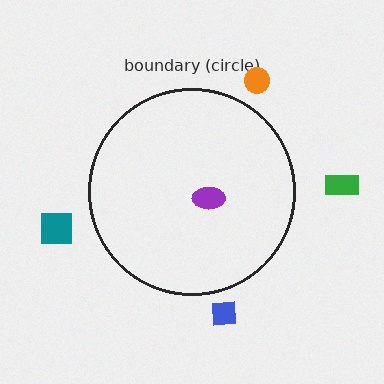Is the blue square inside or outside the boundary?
Outside.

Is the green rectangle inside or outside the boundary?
Outside.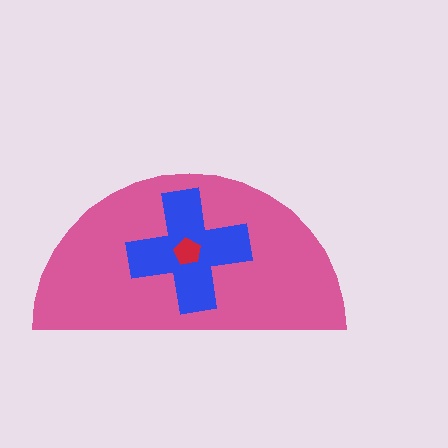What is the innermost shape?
The red pentagon.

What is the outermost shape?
The pink semicircle.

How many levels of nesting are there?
3.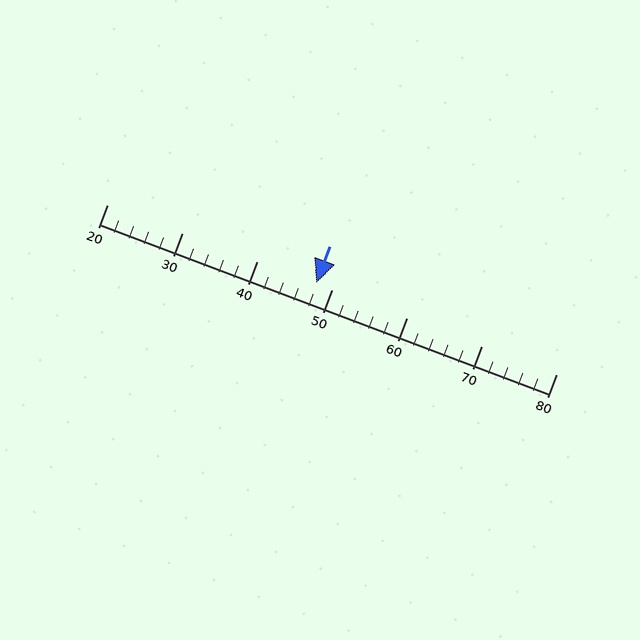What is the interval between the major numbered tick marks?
The major tick marks are spaced 10 units apart.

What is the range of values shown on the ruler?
The ruler shows values from 20 to 80.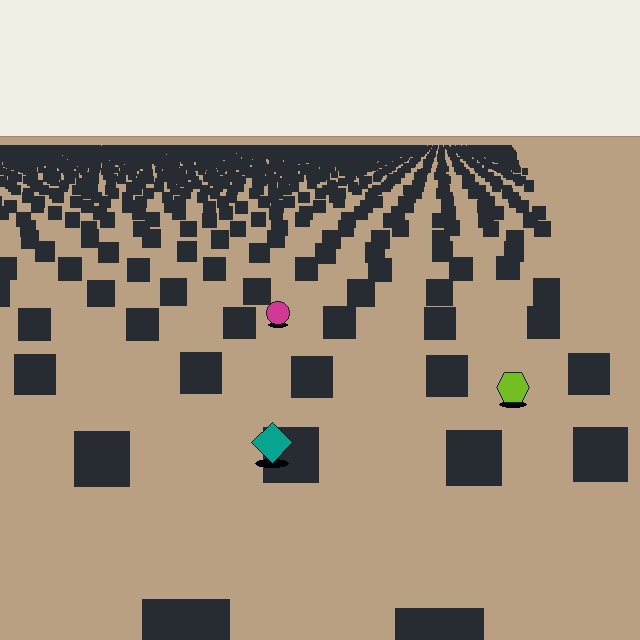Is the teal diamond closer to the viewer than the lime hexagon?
Yes. The teal diamond is closer — you can tell from the texture gradient: the ground texture is coarser near it.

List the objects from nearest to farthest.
From nearest to farthest: the teal diamond, the lime hexagon, the magenta circle.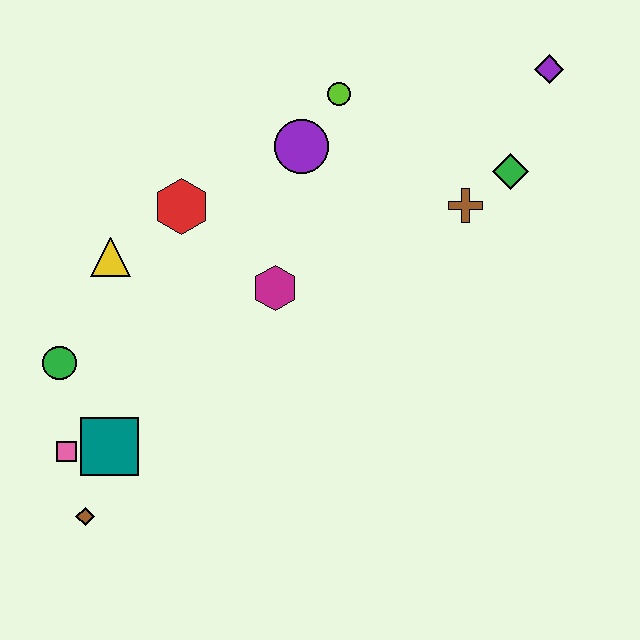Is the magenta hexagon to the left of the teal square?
No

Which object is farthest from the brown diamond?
The purple diamond is farthest from the brown diamond.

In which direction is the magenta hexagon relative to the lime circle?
The magenta hexagon is below the lime circle.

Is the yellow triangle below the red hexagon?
Yes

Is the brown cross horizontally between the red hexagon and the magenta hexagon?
No